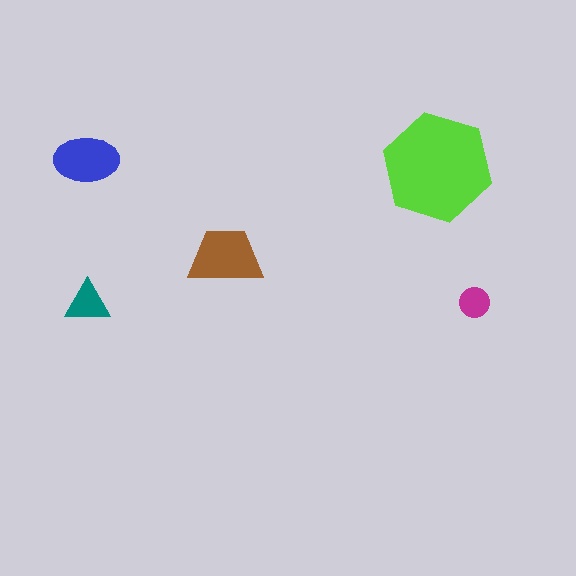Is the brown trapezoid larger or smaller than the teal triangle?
Larger.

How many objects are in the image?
There are 5 objects in the image.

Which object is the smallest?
The magenta circle.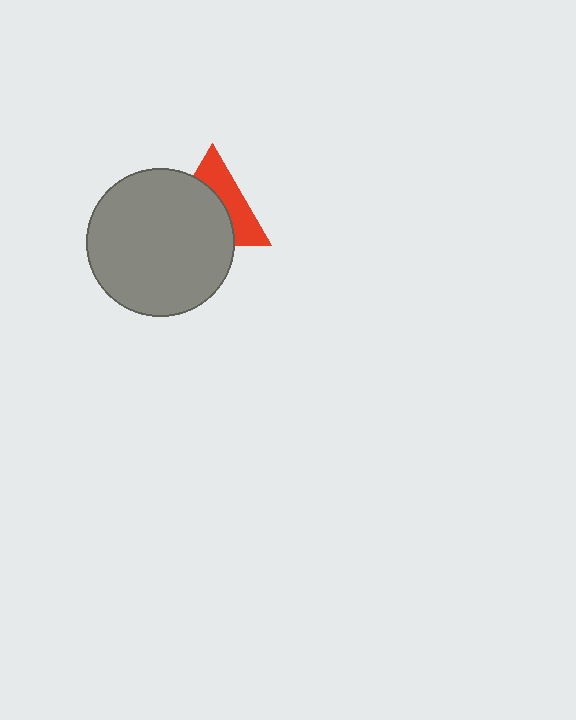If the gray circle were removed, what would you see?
You would see the complete red triangle.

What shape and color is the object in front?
The object in front is a gray circle.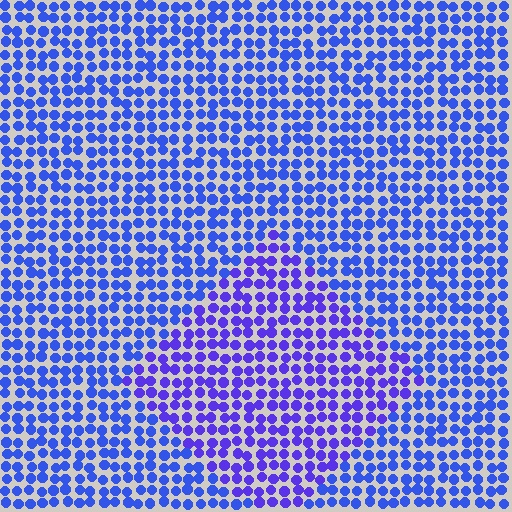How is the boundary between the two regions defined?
The boundary is defined purely by a slight shift in hue (about 24 degrees). Spacing, size, and orientation are identical on both sides.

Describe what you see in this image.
The image is filled with small blue elements in a uniform arrangement. A diamond-shaped region is visible where the elements are tinted to a slightly different hue, forming a subtle color boundary.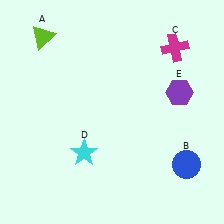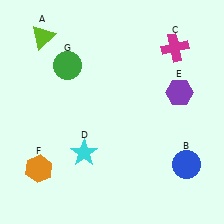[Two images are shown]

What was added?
An orange hexagon (F), a green circle (G) were added in Image 2.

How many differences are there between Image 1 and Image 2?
There are 2 differences between the two images.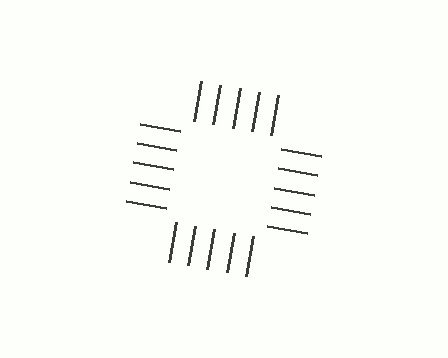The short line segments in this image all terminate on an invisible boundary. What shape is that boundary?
An illusory square — the line segments terminate on its edges but no continuous stroke is drawn.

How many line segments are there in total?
20 — 5 along each of the 4 edges.